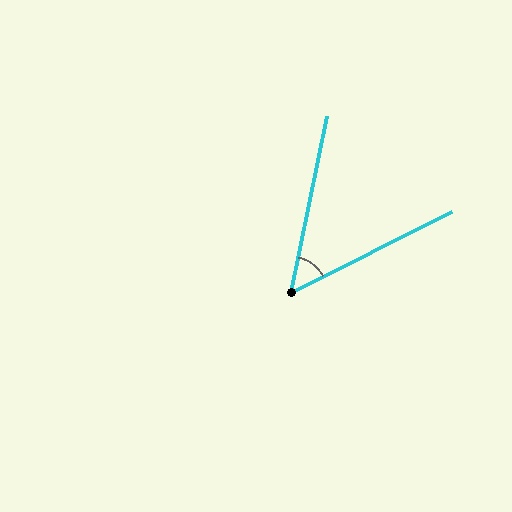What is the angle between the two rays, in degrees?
Approximately 52 degrees.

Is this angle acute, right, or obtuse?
It is acute.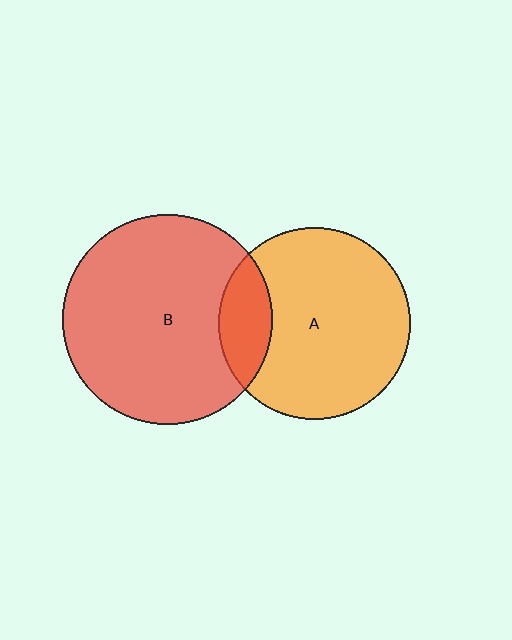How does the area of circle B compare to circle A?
Approximately 1.2 times.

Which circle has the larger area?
Circle B (red).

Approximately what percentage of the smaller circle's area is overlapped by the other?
Approximately 20%.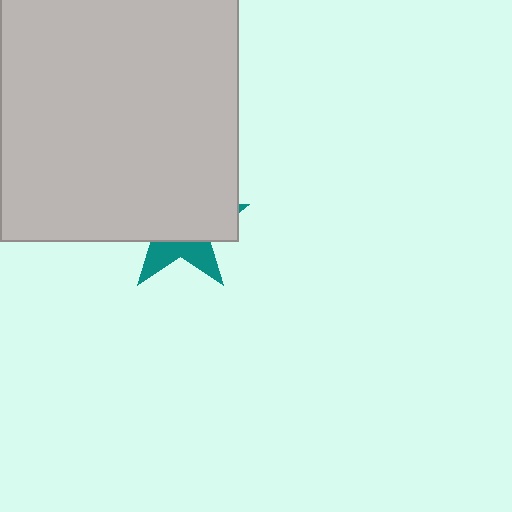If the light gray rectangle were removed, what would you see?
You would see the complete teal star.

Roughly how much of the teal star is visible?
A small part of it is visible (roughly 32%).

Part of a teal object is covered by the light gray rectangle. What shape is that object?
It is a star.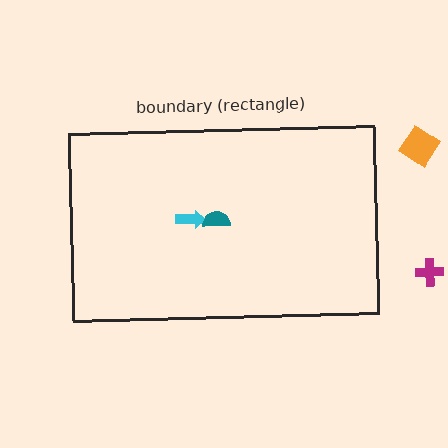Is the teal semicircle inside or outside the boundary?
Inside.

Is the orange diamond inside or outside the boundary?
Outside.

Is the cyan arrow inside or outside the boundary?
Inside.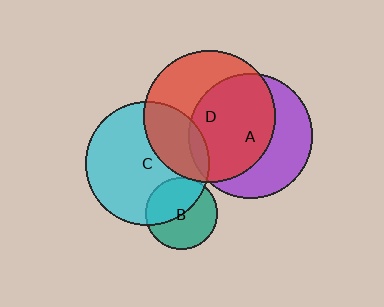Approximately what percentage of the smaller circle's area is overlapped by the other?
Approximately 5%.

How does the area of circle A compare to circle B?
Approximately 2.9 times.